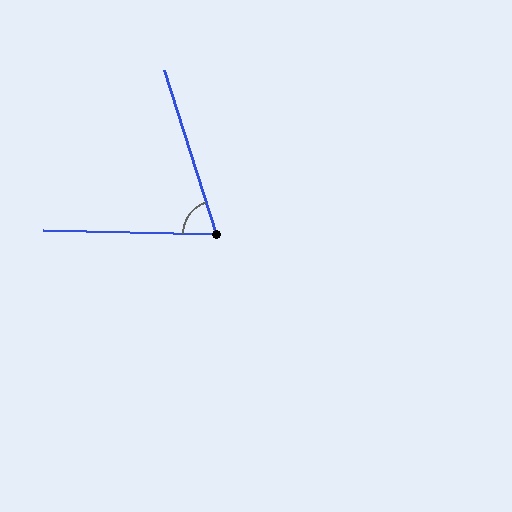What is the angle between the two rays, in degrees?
Approximately 71 degrees.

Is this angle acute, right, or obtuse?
It is acute.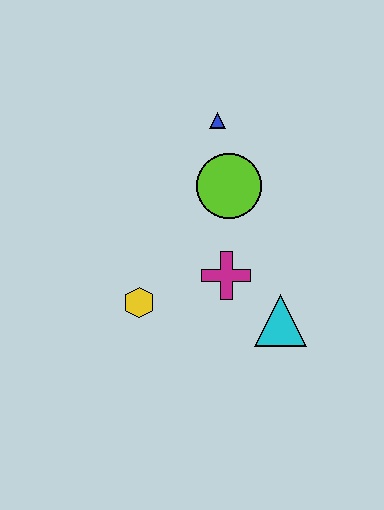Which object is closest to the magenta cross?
The cyan triangle is closest to the magenta cross.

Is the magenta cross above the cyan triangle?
Yes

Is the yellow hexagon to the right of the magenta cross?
No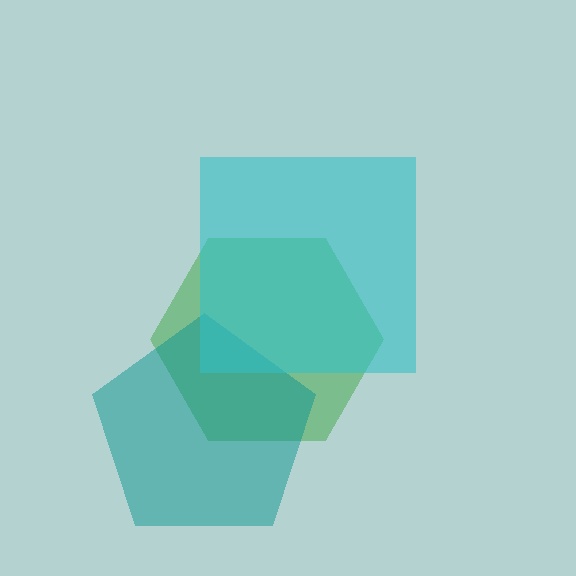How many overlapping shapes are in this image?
There are 3 overlapping shapes in the image.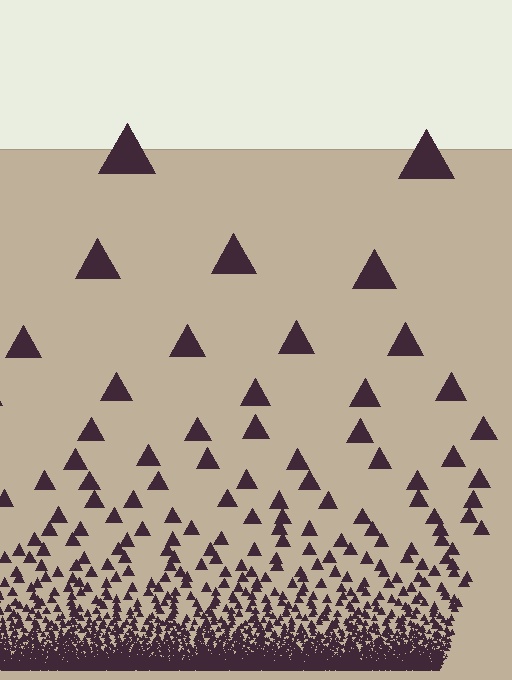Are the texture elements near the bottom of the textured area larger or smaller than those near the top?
Smaller. The gradient is inverted — elements near the bottom are smaller and denser.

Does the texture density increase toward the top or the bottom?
Density increases toward the bottom.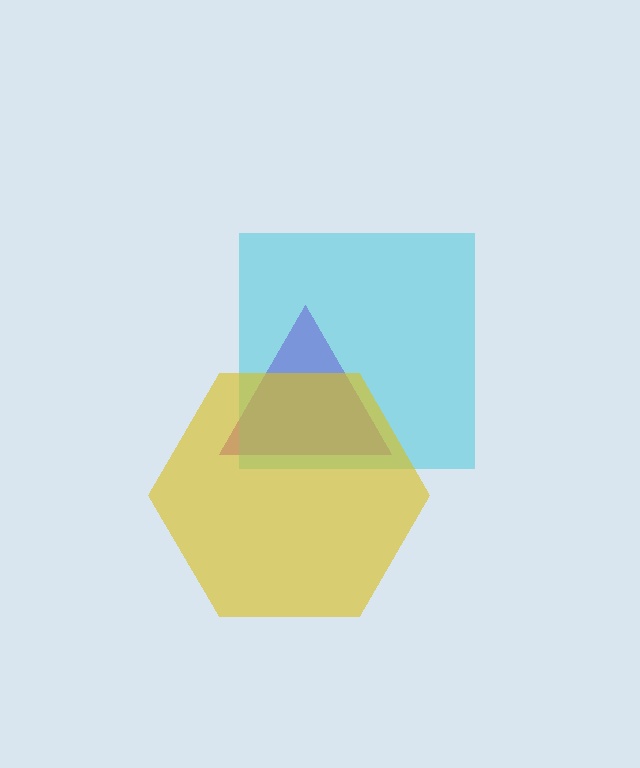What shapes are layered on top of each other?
The layered shapes are: a purple triangle, a cyan square, a yellow hexagon.